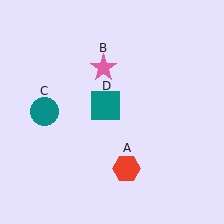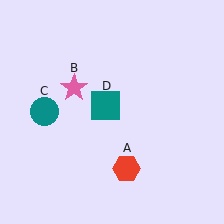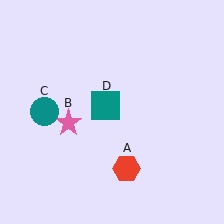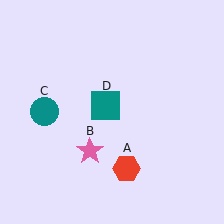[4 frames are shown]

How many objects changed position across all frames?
1 object changed position: pink star (object B).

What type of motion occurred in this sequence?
The pink star (object B) rotated counterclockwise around the center of the scene.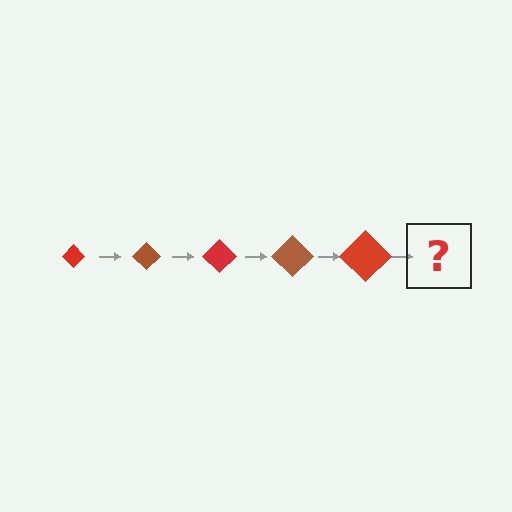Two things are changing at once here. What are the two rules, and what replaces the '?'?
The two rules are that the diamond grows larger each step and the color cycles through red and brown. The '?' should be a brown diamond, larger than the previous one.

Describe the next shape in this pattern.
It should be a brown diamond, larger than the previous one.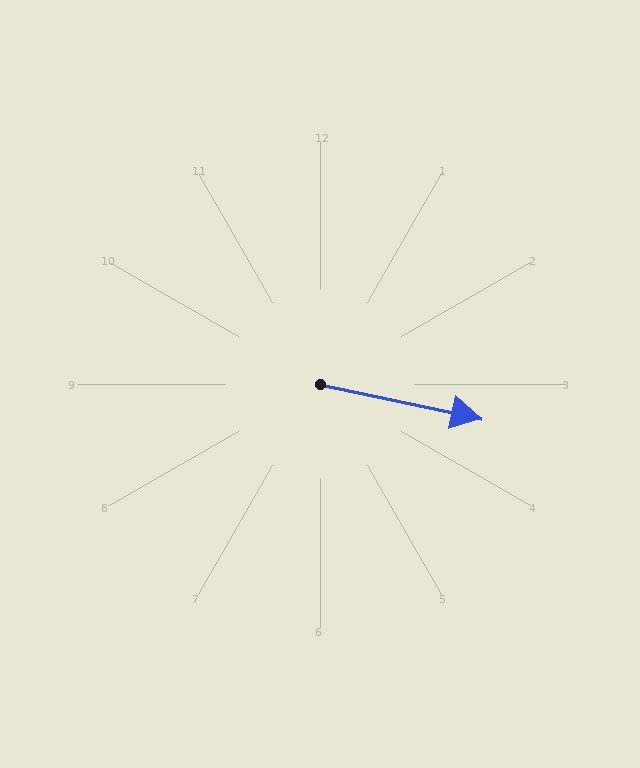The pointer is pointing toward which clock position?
Roughly 3 o'clock.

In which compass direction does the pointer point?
East.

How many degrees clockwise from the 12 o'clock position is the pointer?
Approximately 102 degrees.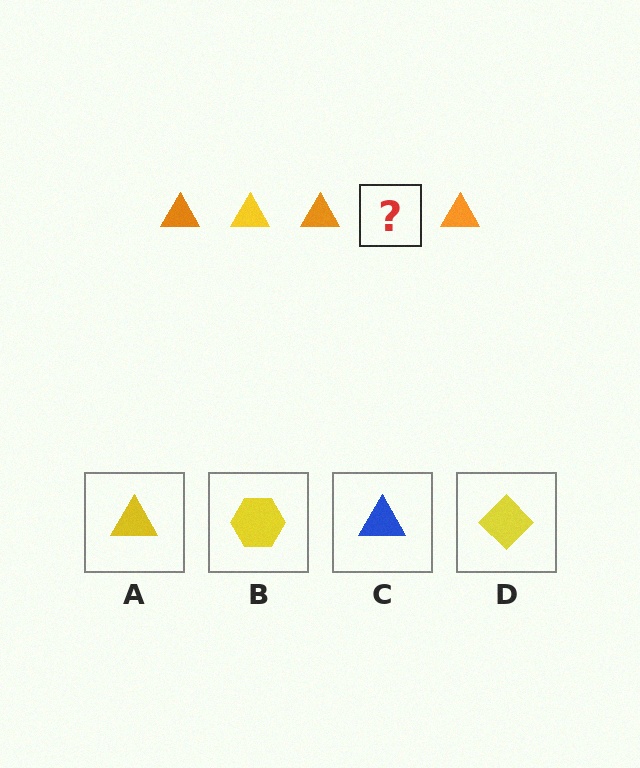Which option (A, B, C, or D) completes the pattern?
A.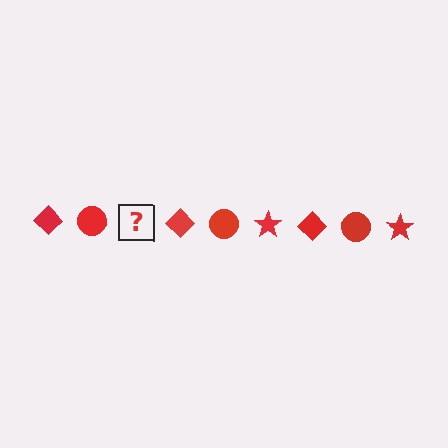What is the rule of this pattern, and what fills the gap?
The rule is that the pattern cycles through diamond, circle, star shapes in red. The gap should be filled with a red star.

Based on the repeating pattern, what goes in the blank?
The blank should be a red star.